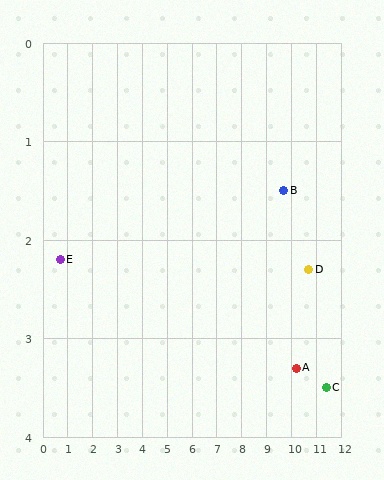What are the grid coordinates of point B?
Point B is at approximately (9.7, 1.5).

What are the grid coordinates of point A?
Point A is at approximately (10.2, 3.3).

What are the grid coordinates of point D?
Point D is at approximately (10.7, 2.3).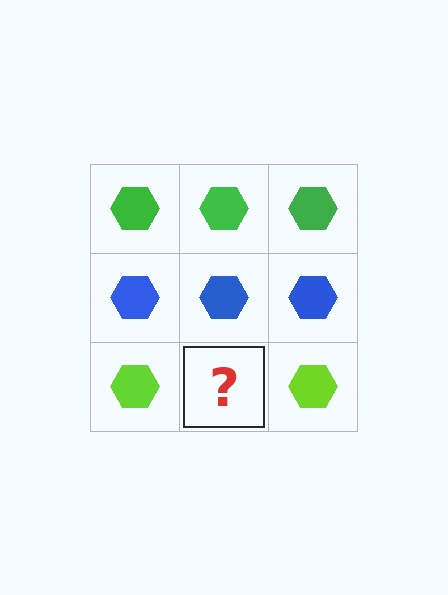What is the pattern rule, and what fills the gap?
The rule is that each row has a consistent color. The gap should be filled with a lime hexagon.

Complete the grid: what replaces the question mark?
The question mark should be replaced with a lime hexagon.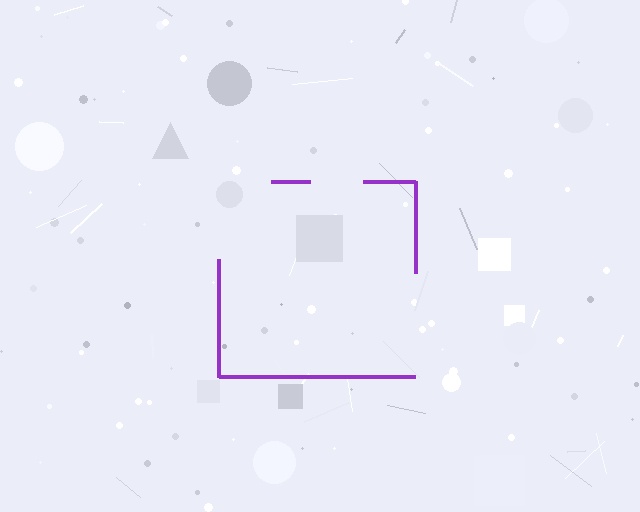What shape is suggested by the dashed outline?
The dashed outline suggests a square.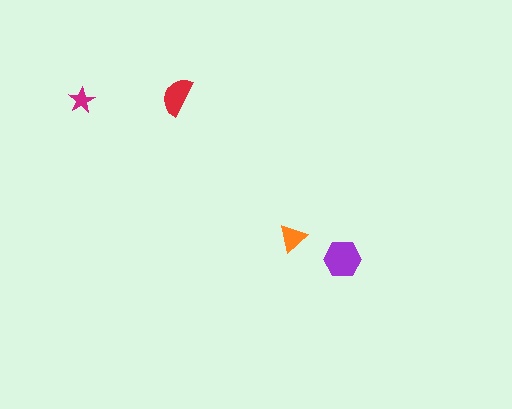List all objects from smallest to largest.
The magenta star, the orange triangle, the red semicircle, the purple hexagon.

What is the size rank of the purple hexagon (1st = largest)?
1st.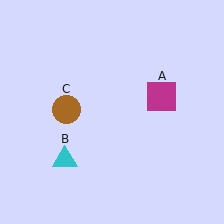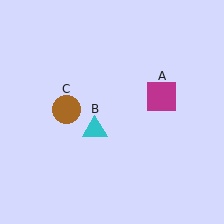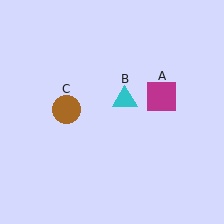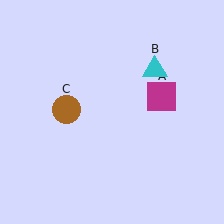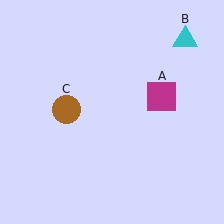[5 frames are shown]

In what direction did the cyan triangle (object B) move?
The cyan triangle (object B) moved up and to the right.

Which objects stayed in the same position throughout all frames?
Magenta square (object A) and brown circle (object C) remained stationary.